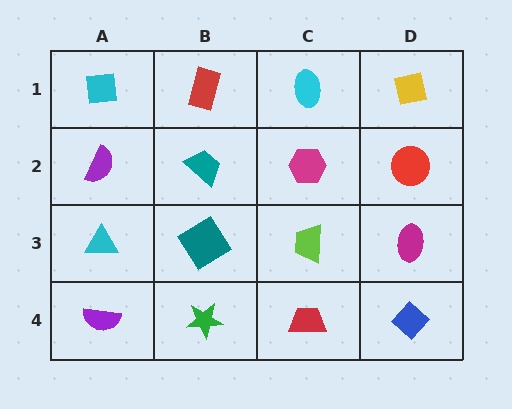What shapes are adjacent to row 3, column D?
A red circle (row 2, column D), a blue diamond (row 4, column D), a lime trapezoid (row 3, column C).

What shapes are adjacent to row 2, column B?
A red rectangle (row 1, column B), a teal diamond (row 3, column B), a purple semicircle (row 2, column A), a magenta hexagon (row 2, column C).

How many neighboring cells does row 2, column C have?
4.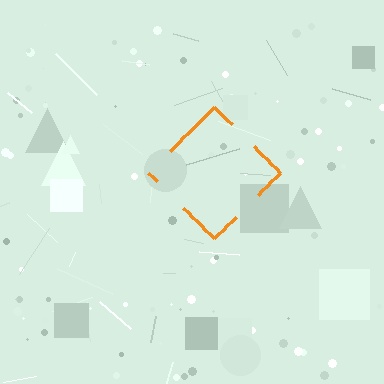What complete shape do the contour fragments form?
The contour fragments form a diamond.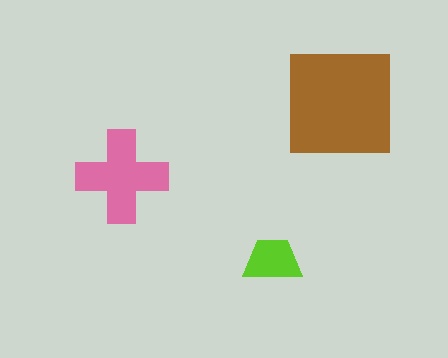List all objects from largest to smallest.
The brown square, the pink cross, the lime trapezoid.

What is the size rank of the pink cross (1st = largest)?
2nd.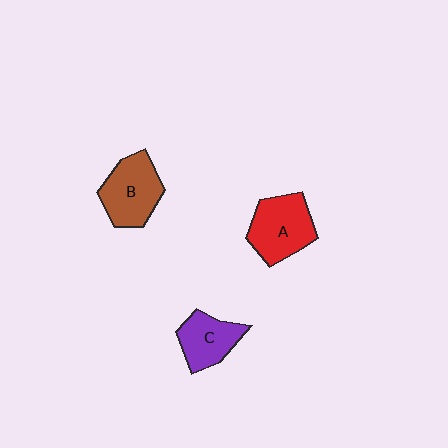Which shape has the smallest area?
Shape C (purple).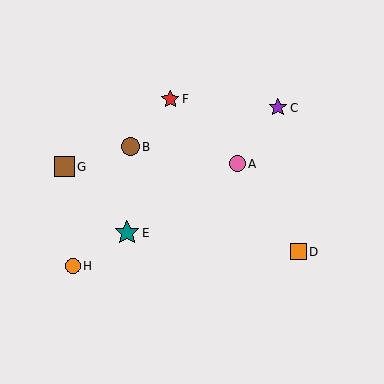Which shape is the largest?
The teal star (labeled E) is the largest.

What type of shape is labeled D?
Shape D is an orange square.